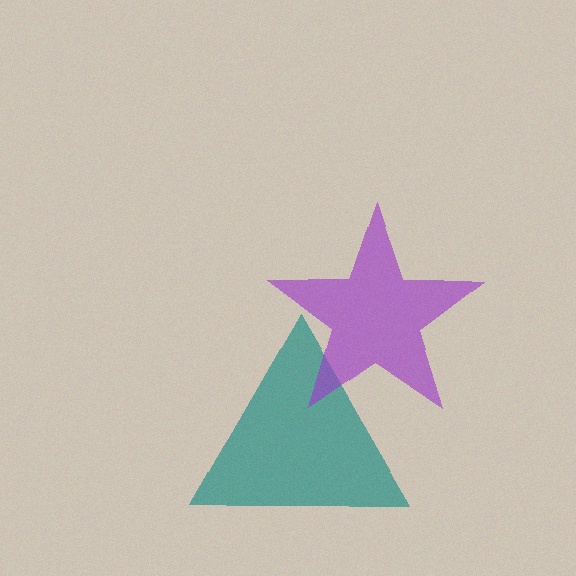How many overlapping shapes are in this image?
There are 2 overlapping shapes in the image.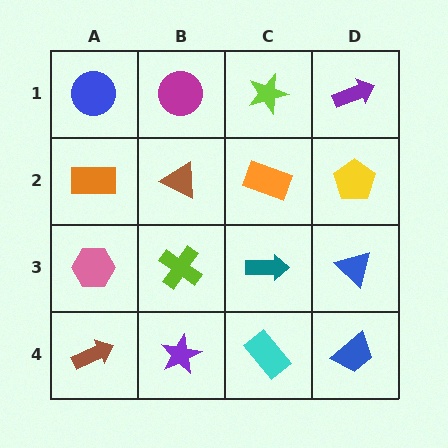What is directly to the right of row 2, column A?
A brown triangle.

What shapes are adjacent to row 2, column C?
A lime star (row 1, column C), a teal arrow (row 3, column C), a brown triangle (row 2, column B), a yellow pentagon (row 2, column D).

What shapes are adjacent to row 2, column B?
A magenta circle (row 1, column B), a lime cross (row 3, column B), an orange rectangle (row 2, column A), an orange rectangle (row 2, column C).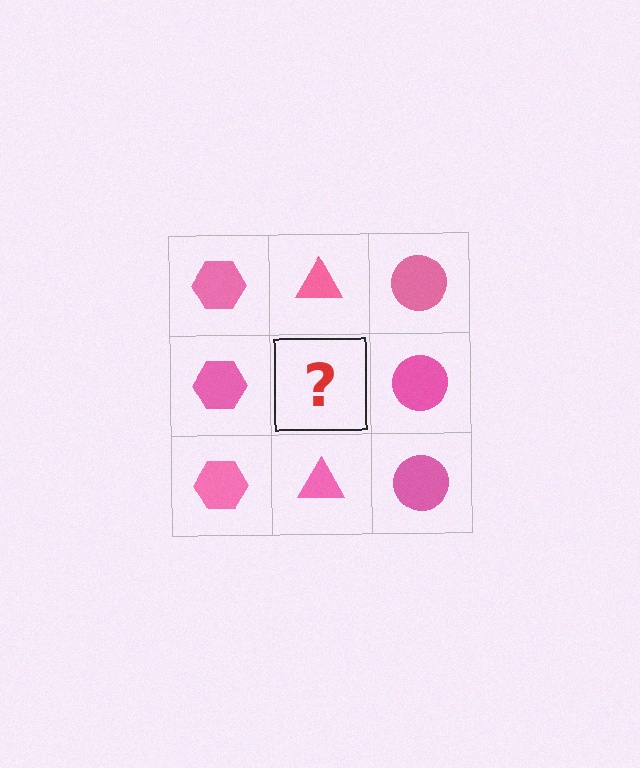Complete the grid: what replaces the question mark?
The question mark should be replaced with a pink triangle.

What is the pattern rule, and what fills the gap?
The rule is that each column has a consistent shape. The gap should be filled with a pink triangle.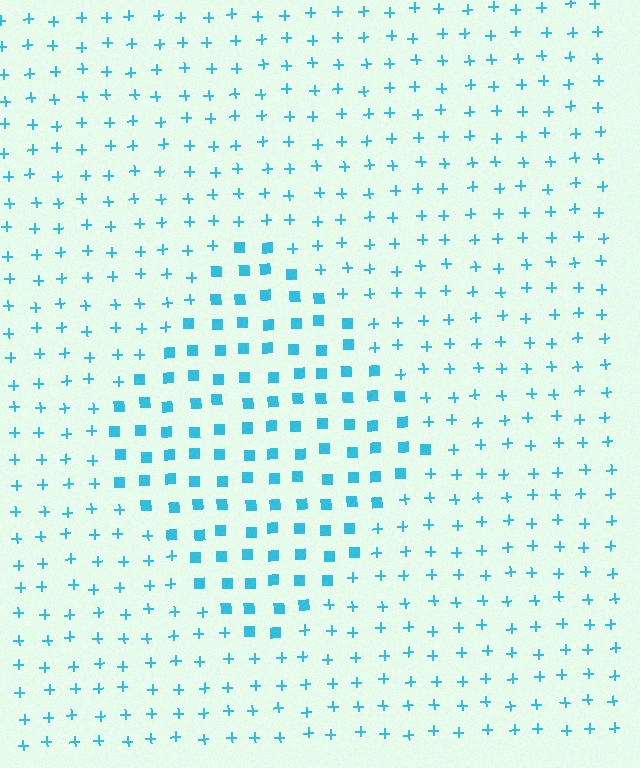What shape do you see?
I see a diamond.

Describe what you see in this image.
The image is filled with small cyan elements arranged in a uniform grid. A diamond-shaped region contains squares, while the surrounding area contains plus signs. The boundary is defined purely by the change in element shape.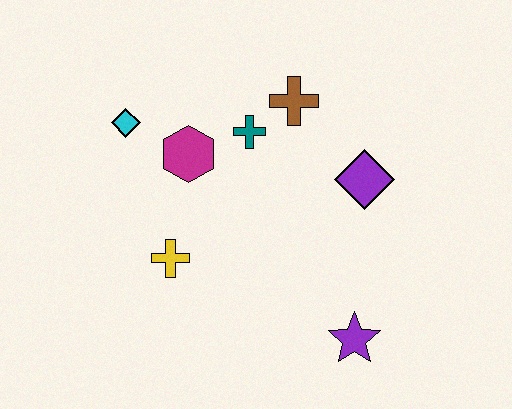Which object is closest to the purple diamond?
The brown cross is closest to the purple diamond.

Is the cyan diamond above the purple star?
Yes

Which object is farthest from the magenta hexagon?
The purple star is farthest from the magenta hexagon.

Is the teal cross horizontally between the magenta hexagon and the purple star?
Yes